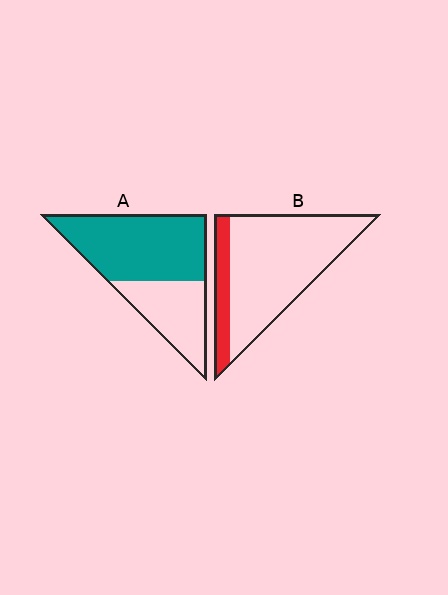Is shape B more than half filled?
No.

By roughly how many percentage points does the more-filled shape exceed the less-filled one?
By roughly 45 percentage points (A over B).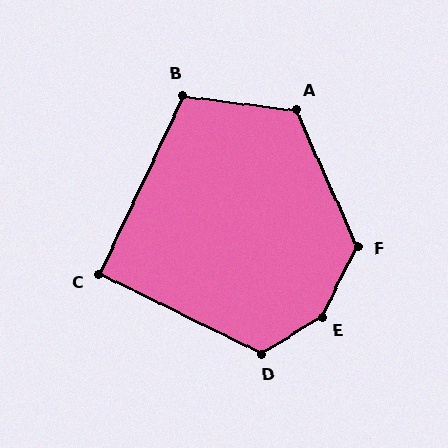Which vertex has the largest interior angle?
E, at approximately 148 degrees.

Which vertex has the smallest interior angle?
C, at approximately 91 degrees.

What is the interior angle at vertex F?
Approximately 130 degrees (obtuse).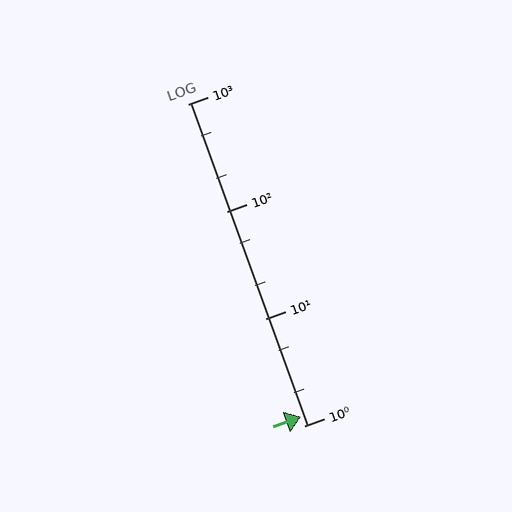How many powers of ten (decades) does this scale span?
The scale spans 3 decades, from 1 to 1000.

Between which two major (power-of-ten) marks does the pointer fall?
The pointer is between 1 and 10.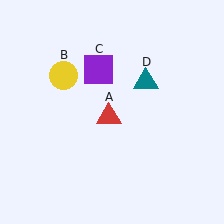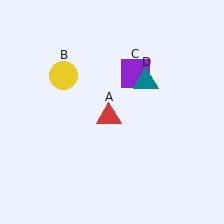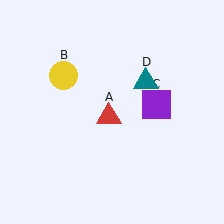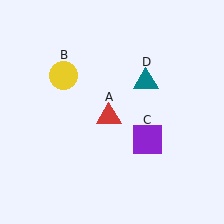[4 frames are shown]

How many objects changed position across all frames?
1 object changed position: purple square (object C).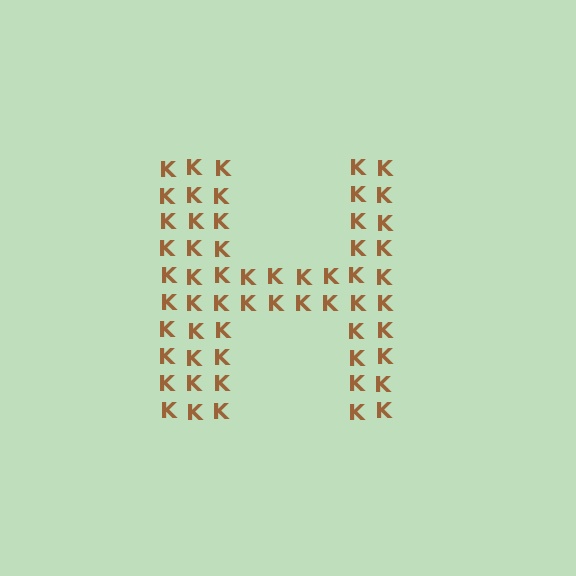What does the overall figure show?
The overall figure shows the letter H.